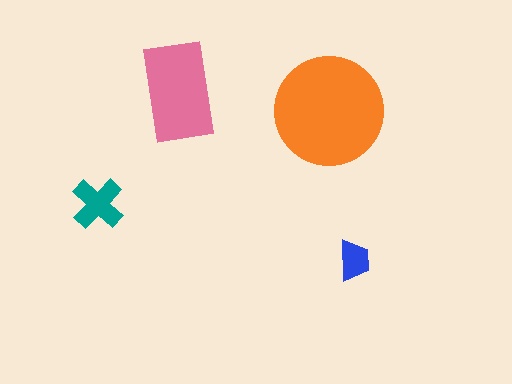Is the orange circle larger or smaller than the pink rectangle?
Larger.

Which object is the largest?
The orange circle.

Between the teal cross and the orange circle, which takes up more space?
The orange circle.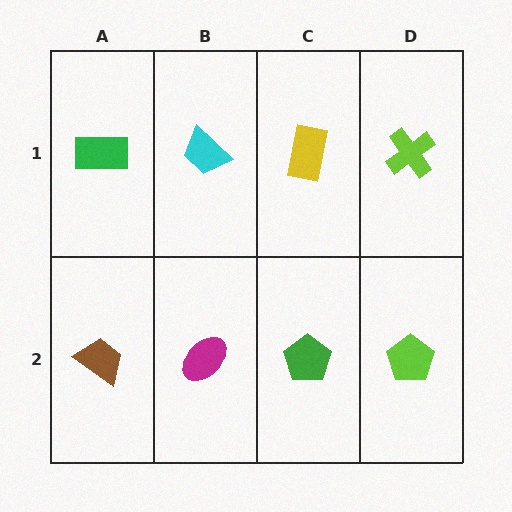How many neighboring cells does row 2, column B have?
3.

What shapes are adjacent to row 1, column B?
A magenta ellipse (row 2, column B), a green rectangle (row 1, column A), a yellow rectangle (row 1, column C).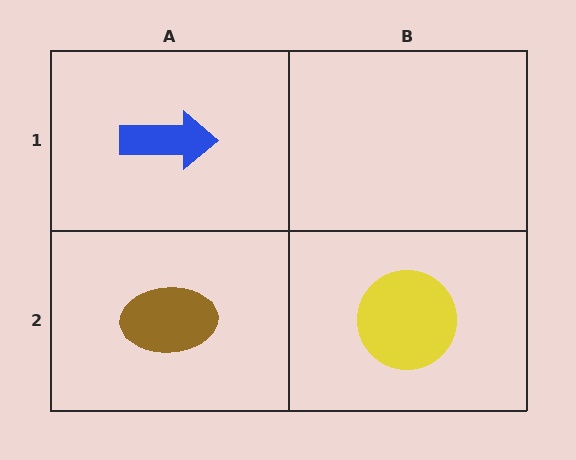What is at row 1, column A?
A blue arrow.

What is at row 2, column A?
A brown ellipse.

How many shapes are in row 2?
2 shapes.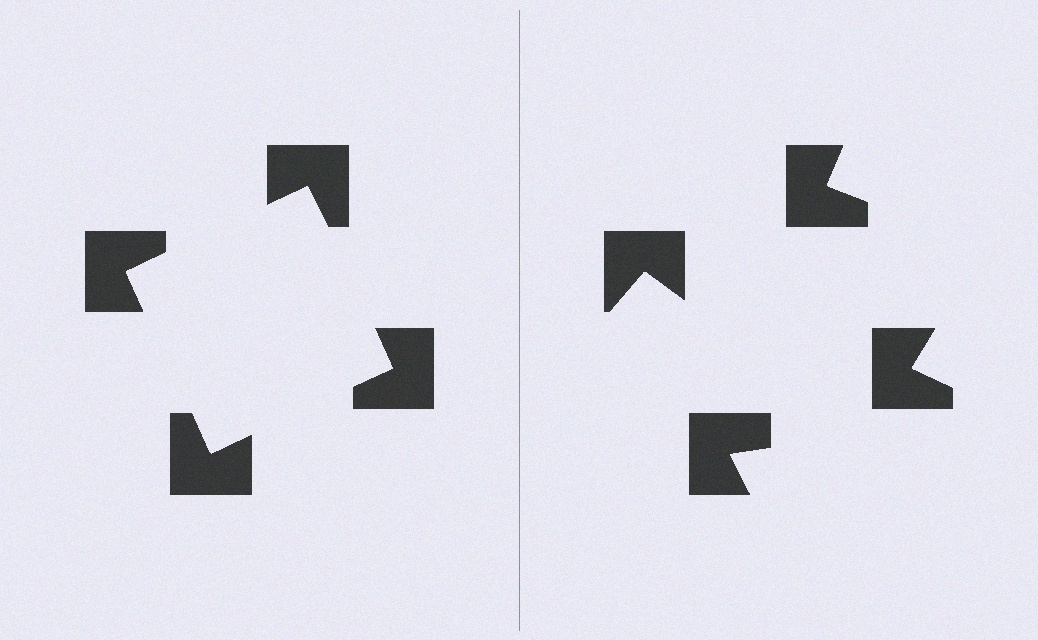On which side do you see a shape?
An illusory square appears on the left side. On the right side the wedge cuts are rotated, so no coherent shape forms.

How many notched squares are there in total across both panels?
8 — 4 on each side.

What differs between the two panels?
The notched squares are positioned identically on both sides; only the wedge orientations differ. On the left they align to a square; on the right they are misaligned.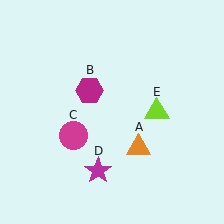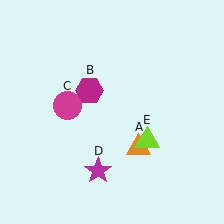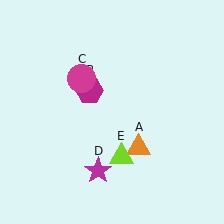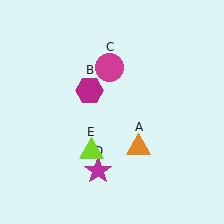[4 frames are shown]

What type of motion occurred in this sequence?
The magenta circle (object C), lime triangle (object E) rotated clockwise around the center of the scene.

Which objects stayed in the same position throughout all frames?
Orange triangle (object A) and magenta hexagon (object B) and magenta star (object D) remained stationary.